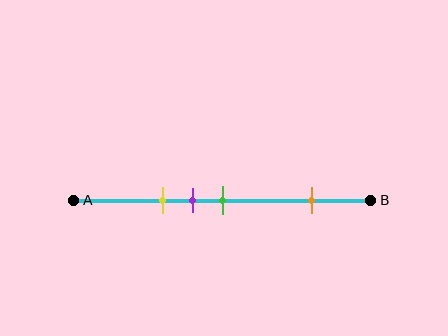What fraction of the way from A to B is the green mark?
The green mark is approximately 50% (0.5) of the way from A to B.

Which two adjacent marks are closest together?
The purple and green marks are the closest adjacent pair.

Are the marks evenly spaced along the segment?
No, the marks are not evenly spaced.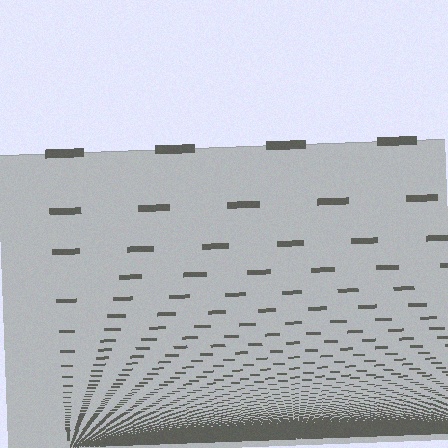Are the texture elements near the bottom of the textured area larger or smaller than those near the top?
Smaller. The gradient is inverted — elements near the bottom are smaller and denser.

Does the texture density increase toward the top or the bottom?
Density increases toward the bottom.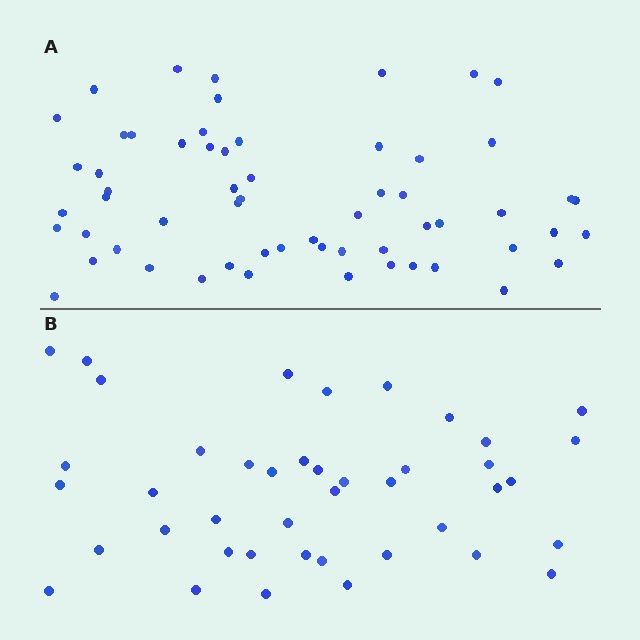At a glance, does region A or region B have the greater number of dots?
Region A (the top region) has more dots.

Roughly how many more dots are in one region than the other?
Region A has approximately 20 more dots than region B.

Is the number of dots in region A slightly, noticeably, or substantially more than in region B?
Region A has noticeably more, but not dramatically so. The ratio is roughly 1.4 to 1.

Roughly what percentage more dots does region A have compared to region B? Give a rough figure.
About 45% more.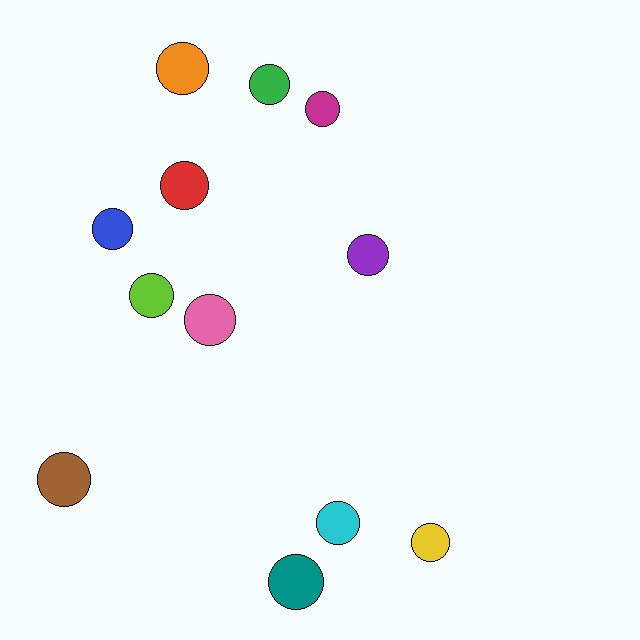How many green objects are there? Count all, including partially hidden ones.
There is 1 green object.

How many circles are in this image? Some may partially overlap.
There are 12 circles.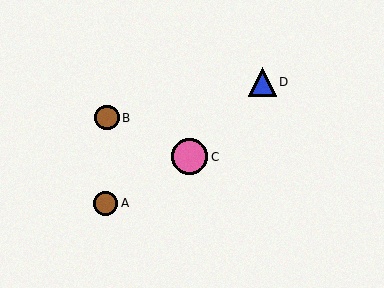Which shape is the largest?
The pink circle (labeled C) is the largest.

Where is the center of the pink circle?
The center of the pink circle is at (190, 157).